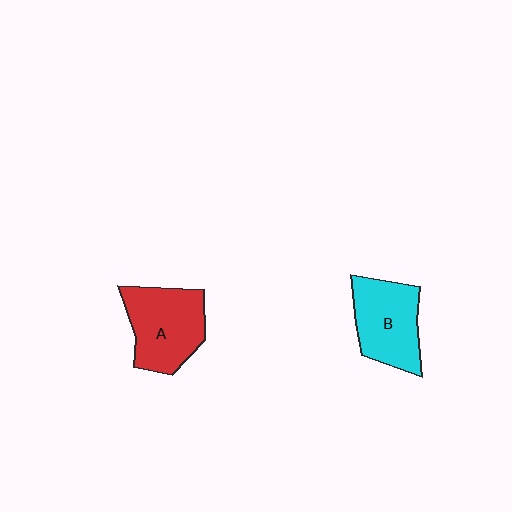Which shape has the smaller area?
Shape B (cyan).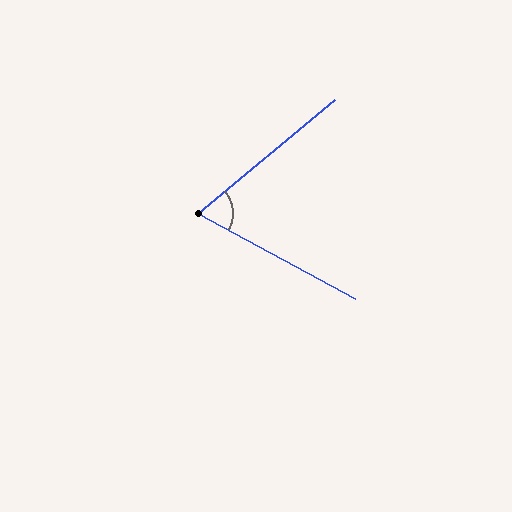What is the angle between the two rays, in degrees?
Approximately 68 degrees.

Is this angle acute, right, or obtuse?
It is acute.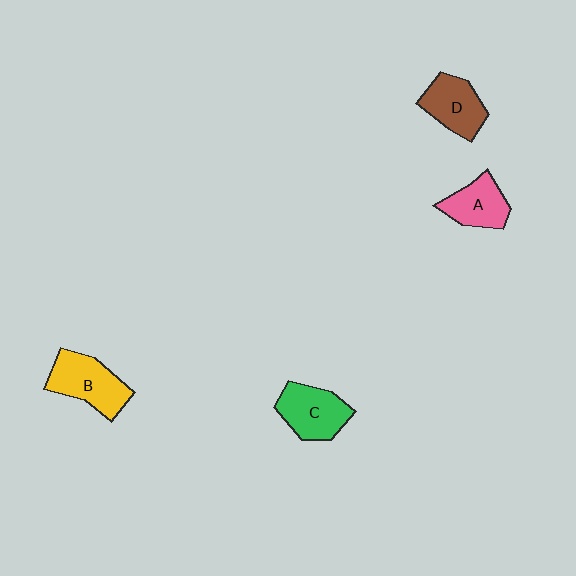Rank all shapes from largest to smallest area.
From largest to smallest: B (yellow), C (green), D (brown), A (pink).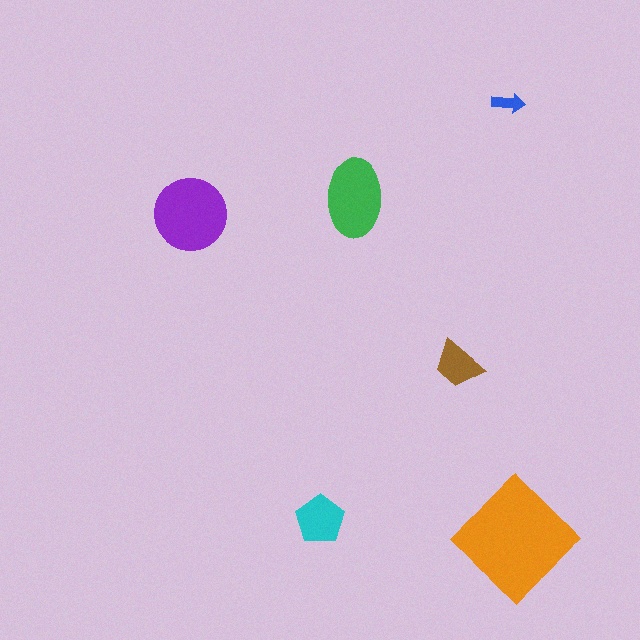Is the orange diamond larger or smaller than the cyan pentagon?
Larger.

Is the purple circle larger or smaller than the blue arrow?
Larger.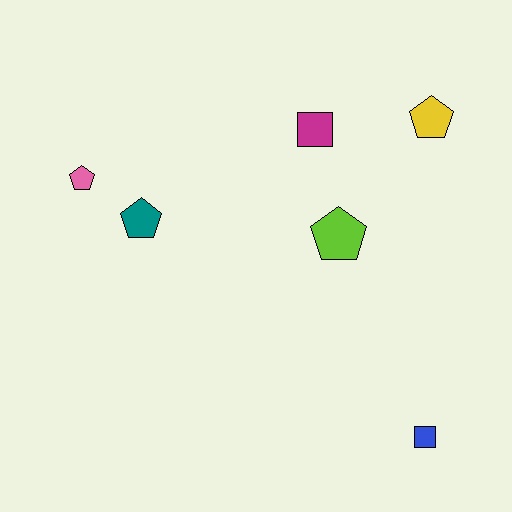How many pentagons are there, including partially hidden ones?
There are 4 pentagons.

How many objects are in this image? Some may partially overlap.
There are 6 objects.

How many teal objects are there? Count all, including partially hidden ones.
There is 1 teal object.